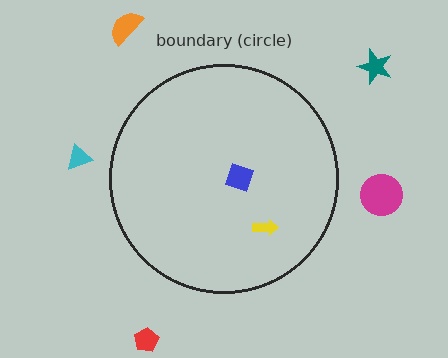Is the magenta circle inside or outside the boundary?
Outside.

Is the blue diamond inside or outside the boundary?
Inside.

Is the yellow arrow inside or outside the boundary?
Inside.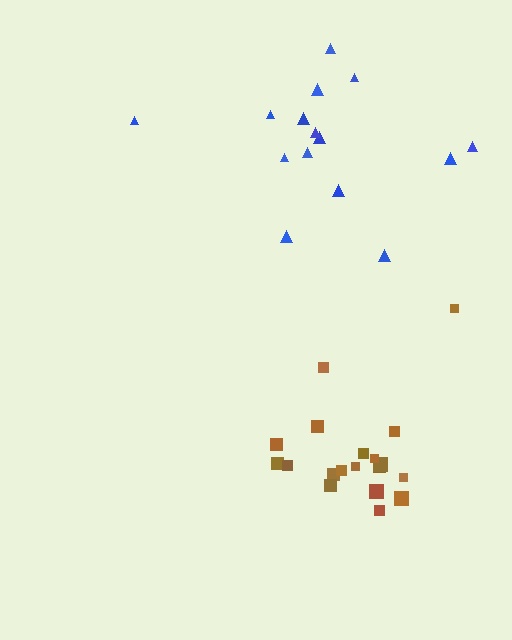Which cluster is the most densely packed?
Brown.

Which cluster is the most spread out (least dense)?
Blue.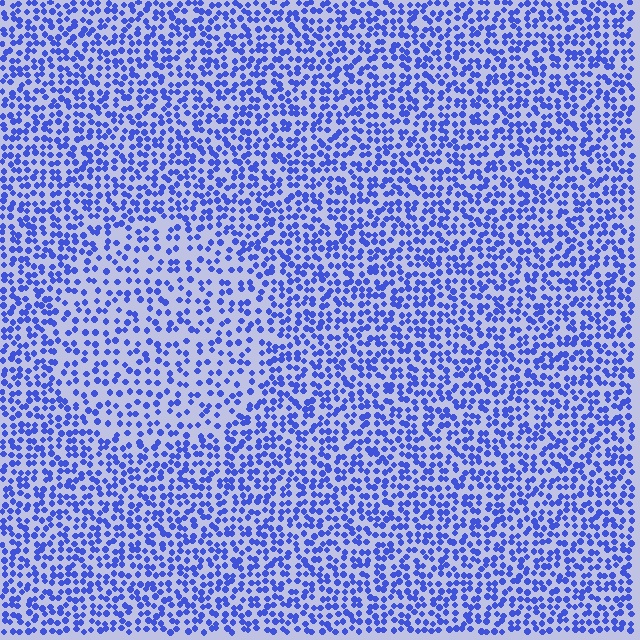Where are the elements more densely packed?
The elements are more densely packed outside the circle boundary.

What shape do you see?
I see a circle.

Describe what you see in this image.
The image contains small blue elements arranged at two different densities. A circle-shaped region is visible where the elements are less densely packed than the surrounding area.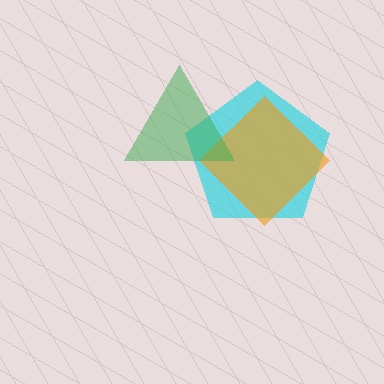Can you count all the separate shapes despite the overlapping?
Yes, there are 3 separate shapes.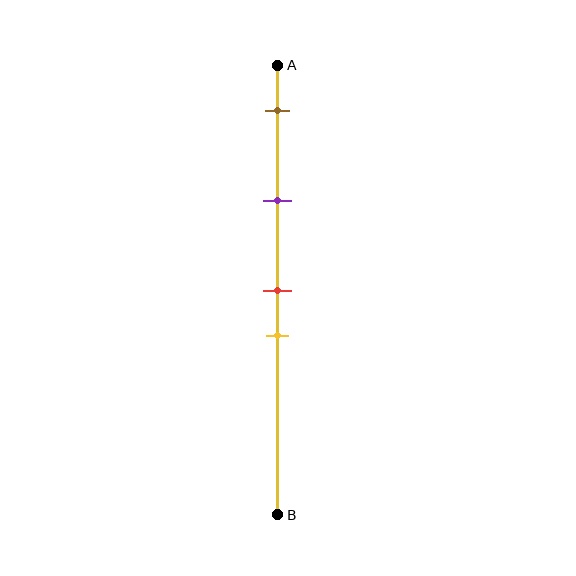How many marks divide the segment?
There are 4 marks dividing the segment.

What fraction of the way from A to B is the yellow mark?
The yellow mark is approximately 60% (0.6) of the way from A to B.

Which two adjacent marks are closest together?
The red and yellow marks are the closest adjacent pair.